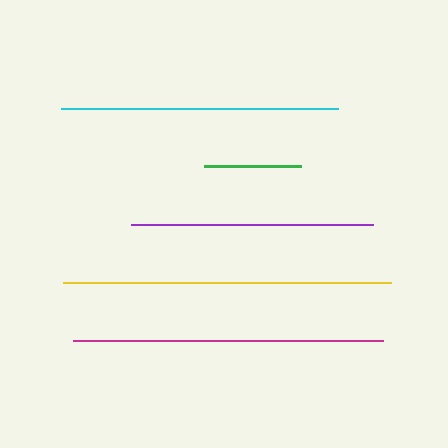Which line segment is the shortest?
The green line is the shortest at approximately 97 pixels.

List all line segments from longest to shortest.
From longest to shortest: yellow, magenta, cyan, purple, green.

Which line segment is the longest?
The yellow line is the longest at approximately 328 pixels.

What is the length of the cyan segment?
The cyan segment is approximately 277 pixels long.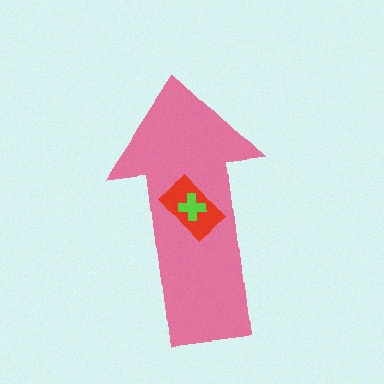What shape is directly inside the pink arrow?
The red rectangle.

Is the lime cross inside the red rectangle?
Yes.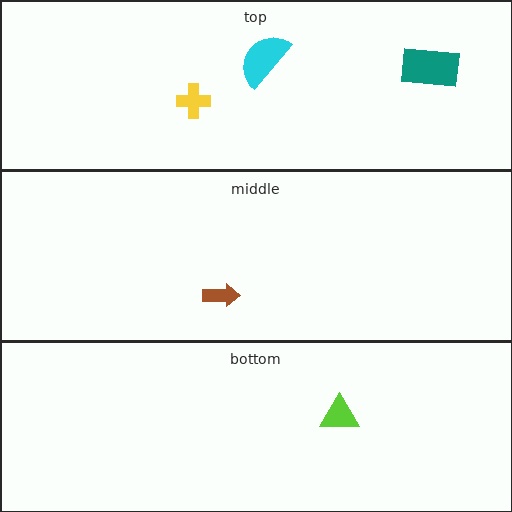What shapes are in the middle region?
The brown arrow.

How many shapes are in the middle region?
1.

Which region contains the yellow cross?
The top region.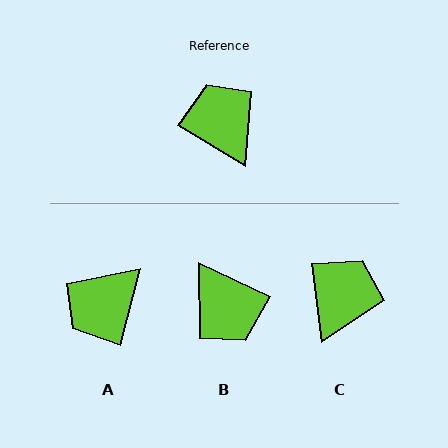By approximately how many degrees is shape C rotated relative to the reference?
Approximately 52 degrees clockwise.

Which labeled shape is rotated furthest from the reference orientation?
B, about 174 degrees away.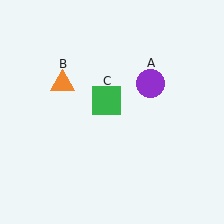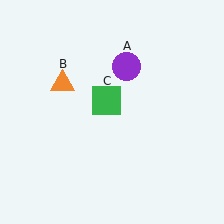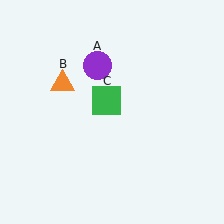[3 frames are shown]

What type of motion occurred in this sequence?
The purple circle (object A) rotated counterclockwise around the center of the scene.